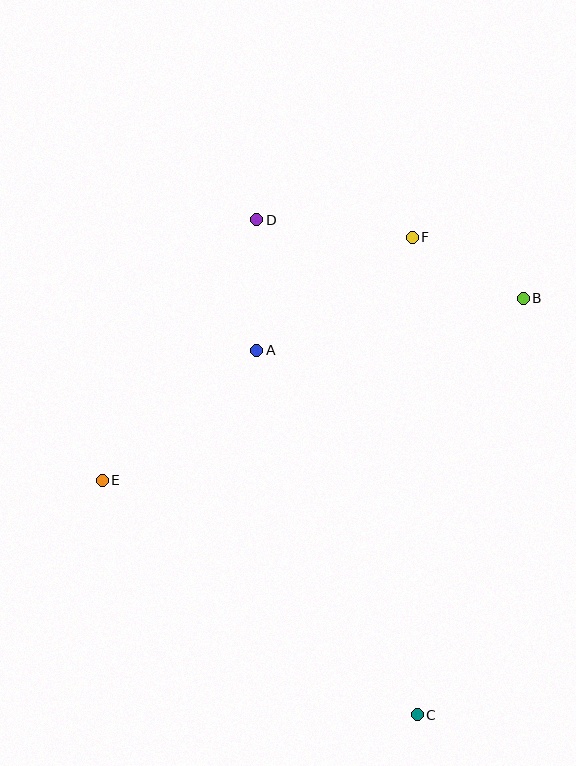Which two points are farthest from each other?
Points C and D are farthest from each other.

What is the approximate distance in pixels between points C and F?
The distance between C and F is approximately 478 pixels.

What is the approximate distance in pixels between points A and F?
The distance between A and F is approximately 192 pixels.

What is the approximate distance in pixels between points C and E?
The distance between C and E is approximately 393 pixels.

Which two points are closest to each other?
Points B and F are closest to each other.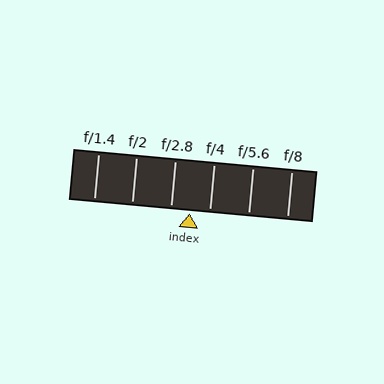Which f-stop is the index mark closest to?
The index mark is closest to f/2.8.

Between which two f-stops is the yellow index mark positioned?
The index mark is between f/2.8 and f/4.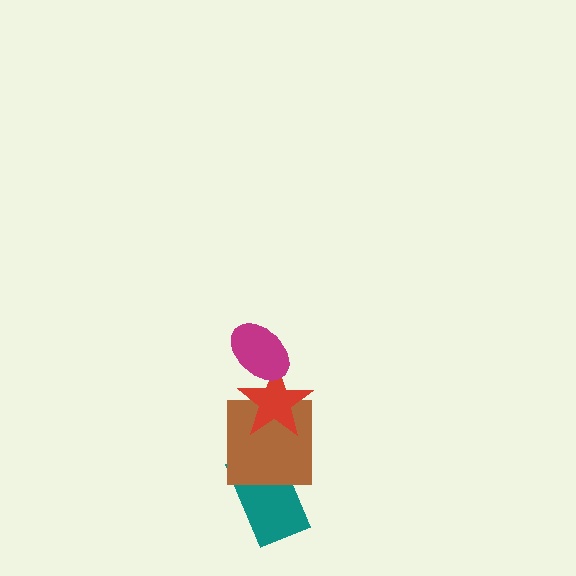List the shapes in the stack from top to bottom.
From top to bottom: the magenta ellipse, the red star, the brown square, the teal rectangle.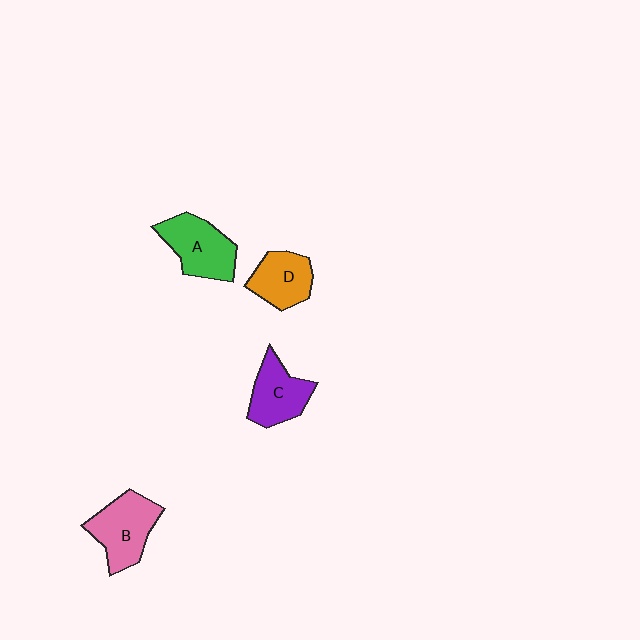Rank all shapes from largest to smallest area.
From largest to smallest: B (pink), A (green), C (purple), D (orange).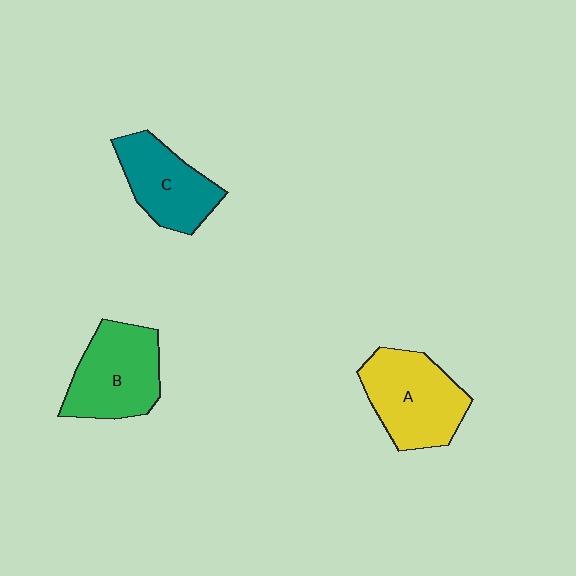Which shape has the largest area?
Shape A (yellow).